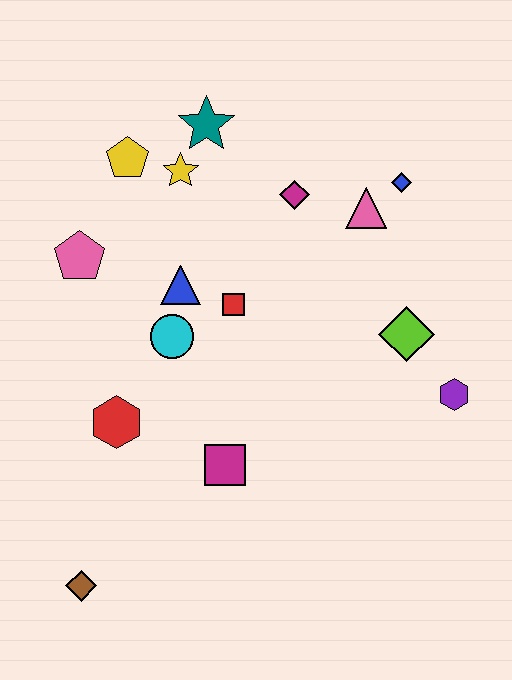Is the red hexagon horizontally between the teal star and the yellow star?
No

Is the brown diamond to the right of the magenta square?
No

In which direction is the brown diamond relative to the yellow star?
The brown diamond is below the yellow star.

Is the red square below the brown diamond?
No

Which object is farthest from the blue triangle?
The brown diamond is farthest from the blue triangle.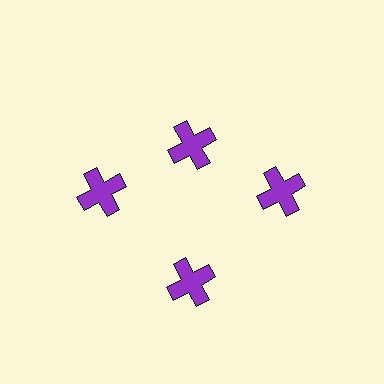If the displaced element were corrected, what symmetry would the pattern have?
It would have 4-fold rotational symmetry — the pattern would map onto itself every 90 degrees.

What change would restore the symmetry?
The symmetry would be restored by moving it outward, back onto the ring so that all 4 crosses sit at equal angles and equal distance from the center.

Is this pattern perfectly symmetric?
No. The 4 purple crosses are arranged in a ring, but one element near the 12 o'clock position is pulled inward toward the center, breaking the 4-fold rotational symmetry.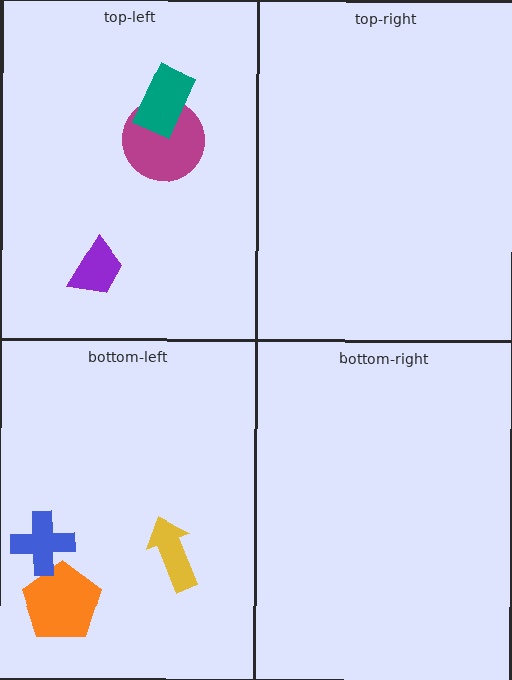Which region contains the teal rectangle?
The top-left region.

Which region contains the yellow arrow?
The bottom-left region.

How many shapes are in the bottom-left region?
3.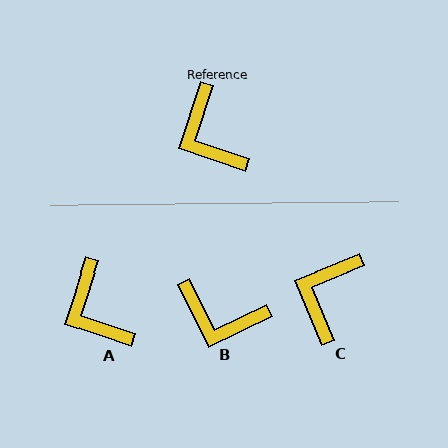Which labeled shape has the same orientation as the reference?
A.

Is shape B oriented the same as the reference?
No, it is off by about 45 degrees.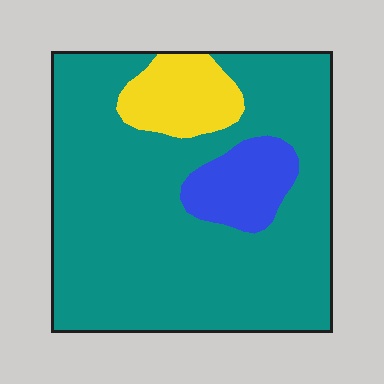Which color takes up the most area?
Teal, at roughly 80%.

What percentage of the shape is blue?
Blue takes up about one tenth (1/10) of the shape.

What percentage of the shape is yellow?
Yellow takes up less than a quarter of the shape.